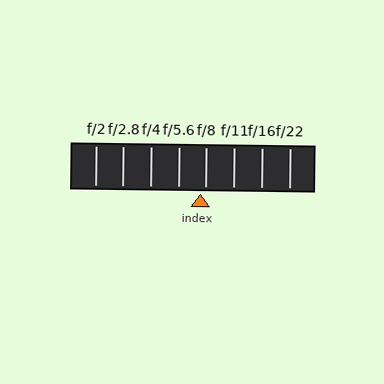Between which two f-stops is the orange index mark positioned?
The index mark is between f/5.6 and f/8.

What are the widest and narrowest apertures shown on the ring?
The widest aperture shown is f/2 and the narrowest is f/22.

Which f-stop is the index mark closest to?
The index mark is closest to f/8.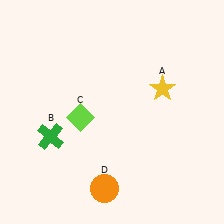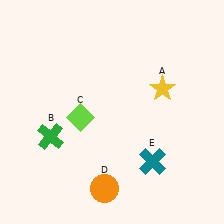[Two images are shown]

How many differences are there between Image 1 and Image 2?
There is 1 difference between the two images.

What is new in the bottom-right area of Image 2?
A teal cross (E) was added in the bottom-right area of Image 2.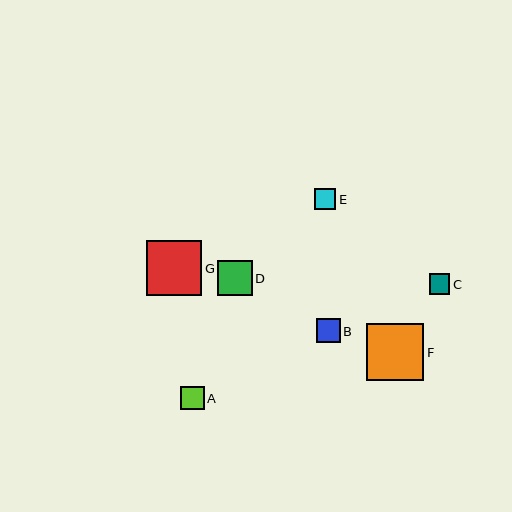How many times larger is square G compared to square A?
Square G is approximately 2.3 times the size of square A.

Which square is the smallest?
Square C is the smallest with a size of approximately 21 pixels.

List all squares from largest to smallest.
From largest to smallest: F, G, D, B, A, E, C.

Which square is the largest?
Square F is the largest with a size of approximately 57 pixels.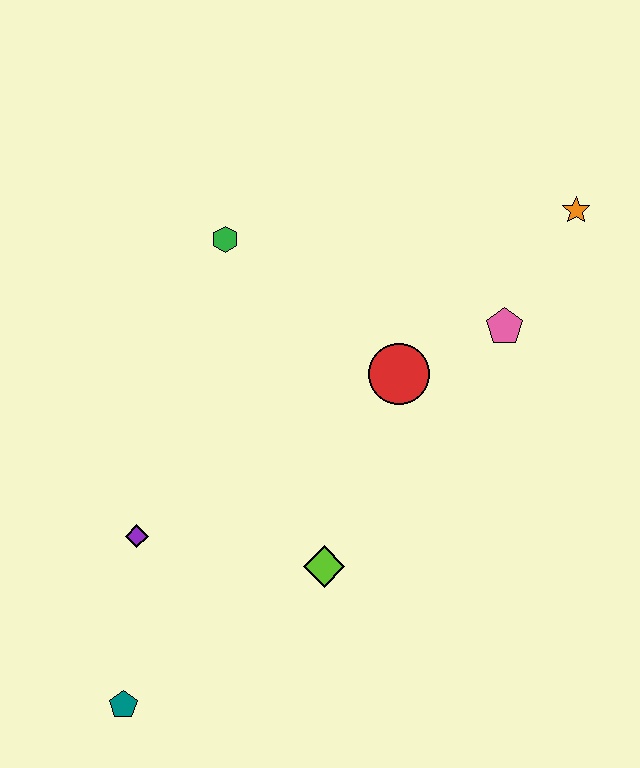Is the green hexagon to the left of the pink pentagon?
Yes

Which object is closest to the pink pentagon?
The red circle is closest to the pink pentagon.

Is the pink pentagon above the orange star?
No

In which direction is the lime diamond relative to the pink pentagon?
The lime diamond is below the pink pentagon.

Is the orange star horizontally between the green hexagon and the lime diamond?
No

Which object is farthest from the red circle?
The teal pentagon is farthest from the red circle.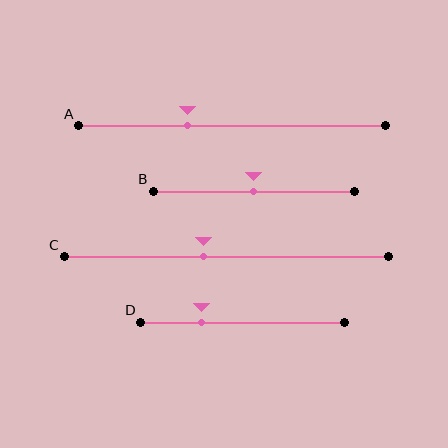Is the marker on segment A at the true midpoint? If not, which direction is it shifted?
No, the marker on segment A is shifted to the left by about 15% of the segment length.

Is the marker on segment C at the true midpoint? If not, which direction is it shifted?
No, the marker on segment C is shifted to the left by about 7% of the segment length.